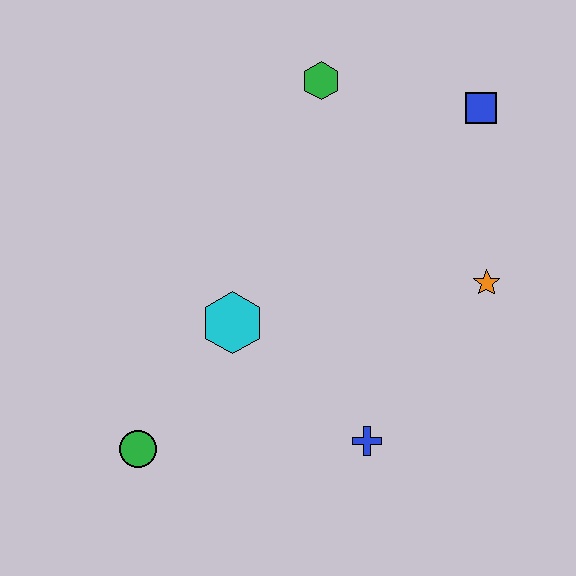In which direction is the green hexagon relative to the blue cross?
The green hexagon is above the blue cross.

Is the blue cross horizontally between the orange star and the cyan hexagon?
Yes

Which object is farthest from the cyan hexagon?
The blue square is farthest from the cyan hexagon.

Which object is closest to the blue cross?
The cyan hexagon is closest to the blue cross.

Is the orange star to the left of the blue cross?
No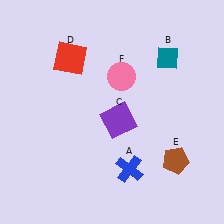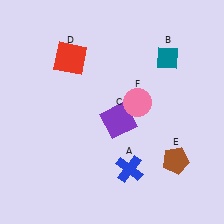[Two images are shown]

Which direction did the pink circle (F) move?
The pink circle (F) moved down.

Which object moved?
The pink circle (F) moved down.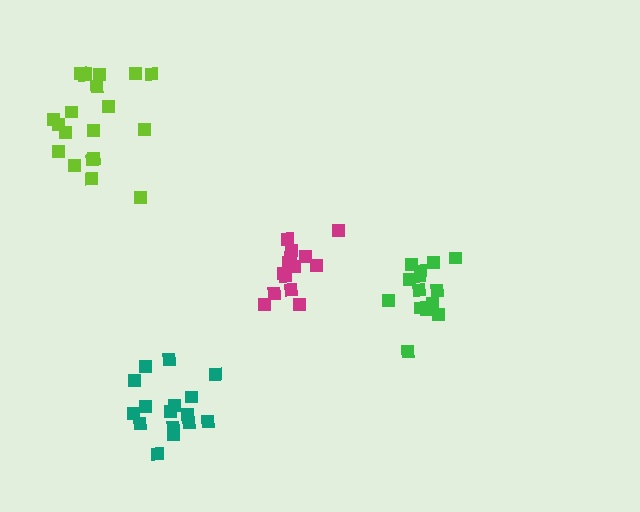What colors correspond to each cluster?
The clusters are colored: green, magenta, lime, teal.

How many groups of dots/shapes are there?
There are 4 groups.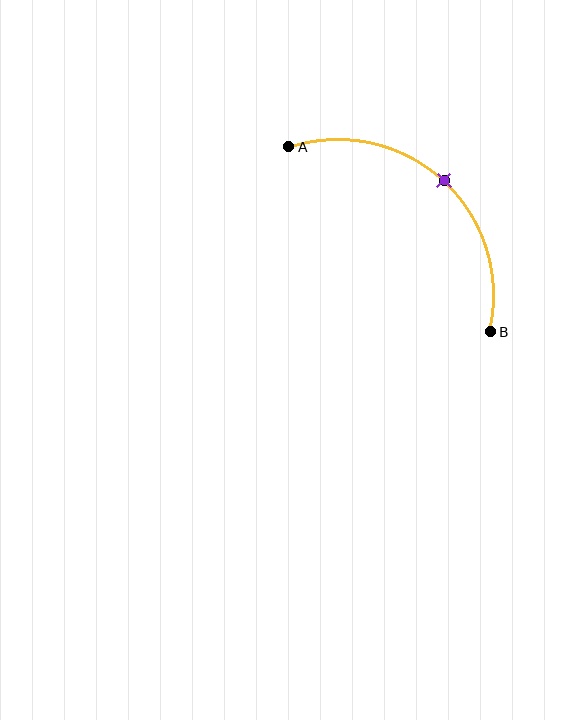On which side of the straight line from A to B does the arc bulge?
The arc bulges above and to the right of the straight line connecting A and B.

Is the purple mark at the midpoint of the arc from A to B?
Yes. The purple mark lies on the arc at equal arc-length from both A and B — it is the arc midpoint.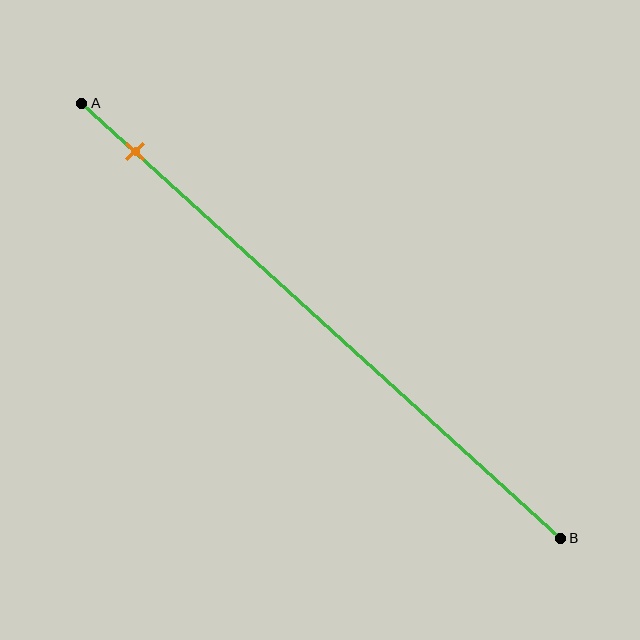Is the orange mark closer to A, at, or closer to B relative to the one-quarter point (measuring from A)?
The orange mark is closer to point A than the one-quarter point of segment AB.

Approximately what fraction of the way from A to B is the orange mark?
The orange mark is approximately 10% of the way from A to B.